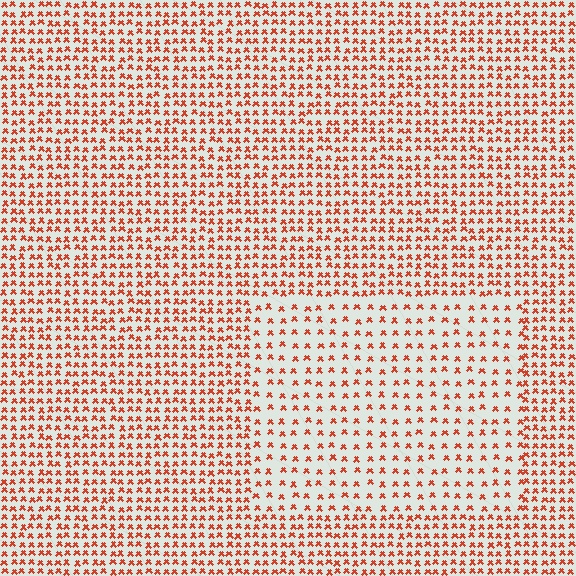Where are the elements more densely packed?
The elements are more densely packed outside the rectangle boundary.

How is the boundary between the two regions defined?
The boundary is defined by a change in element density (approximately 1.9x ratio). All elements are the same color, size, and shape.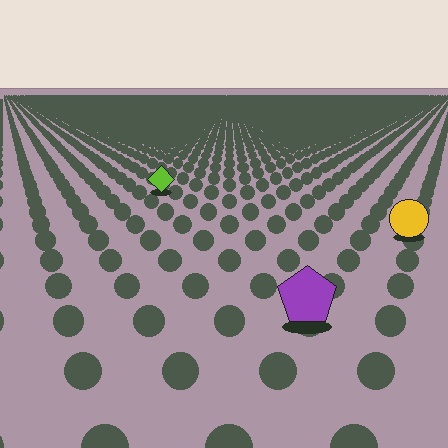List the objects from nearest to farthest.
From nearest to farthest: the purple pentagon, the yellow circle, the lime diamond.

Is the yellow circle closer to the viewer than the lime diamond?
Yes. The yellow circle is closer — you can tell from the texture gradient: the ground texture is coarser near it.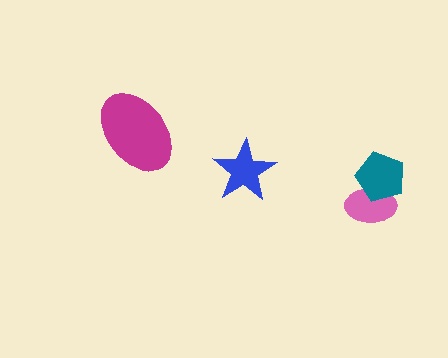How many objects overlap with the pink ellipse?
1 object overlaps with the pink ellipse.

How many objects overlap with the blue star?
0 objects overlap with the blue star.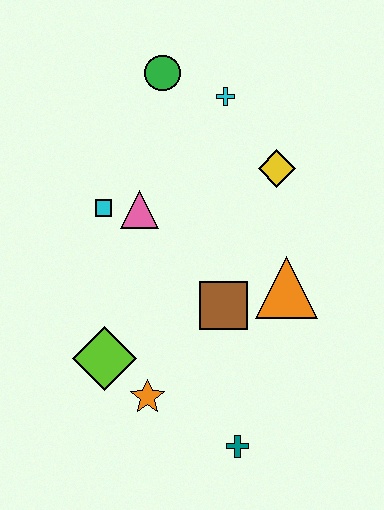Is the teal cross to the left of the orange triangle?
Yes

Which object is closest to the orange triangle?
The brown square is closest to the orange triangle.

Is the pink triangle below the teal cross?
No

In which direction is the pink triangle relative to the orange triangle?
The pink triangle is to the left of the orange triangle.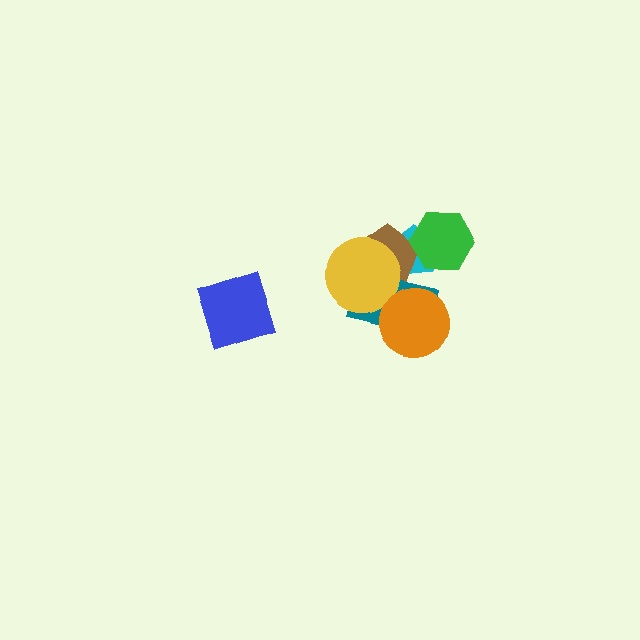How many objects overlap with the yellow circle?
3 objects overlap with the yellow circle.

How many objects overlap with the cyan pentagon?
4 objects overlap with the cyan pentagon.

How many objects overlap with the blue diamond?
0 objects overlap with the blue diamond.